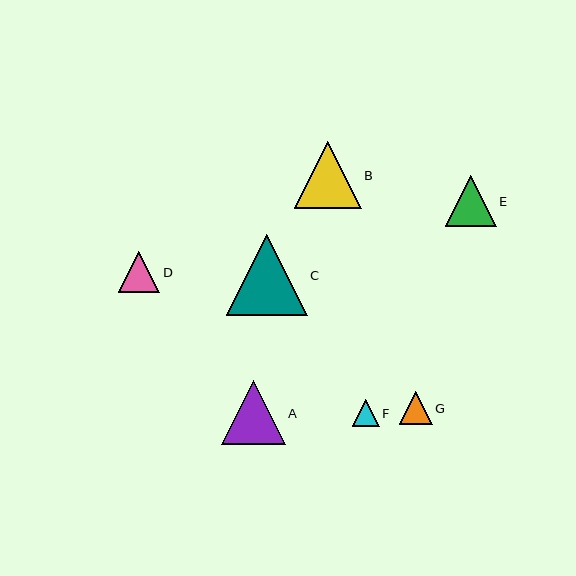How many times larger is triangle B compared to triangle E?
Triangle B is approximately 1.3 times the size of triangle E.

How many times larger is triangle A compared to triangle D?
Triangle A is approximately 1.6 times the size of triangle D.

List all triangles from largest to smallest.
From largest to smallest: C, B, A, E, D, G, F.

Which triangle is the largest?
Triangle C is the largest with a size of approximately 80 pixels.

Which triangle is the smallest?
Triangle F is the smallest with a size of approximately 27 pixels.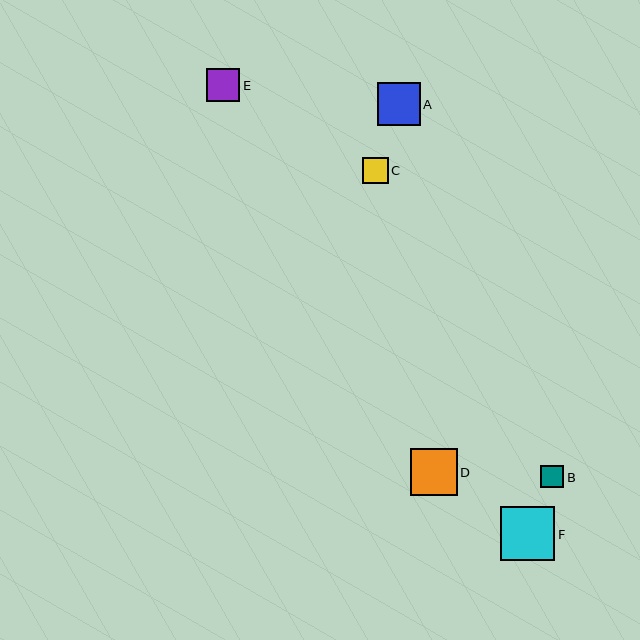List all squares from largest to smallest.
From largest to smallest: F, D, A, E, C, B.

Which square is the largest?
Square F is the largest with a size of approximately 54 pixels.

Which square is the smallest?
Square B is the smallest with a size of approximately 23 pixels.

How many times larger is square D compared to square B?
Square D is approximately 2.0 times the size of square B.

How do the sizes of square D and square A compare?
Square D and square A are approximately the same size.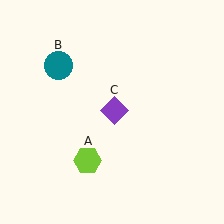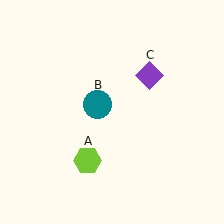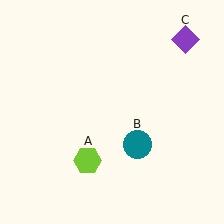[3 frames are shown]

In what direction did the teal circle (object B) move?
The teal circle (object B) moved down and to the right.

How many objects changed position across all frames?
2 objects changed position: teal circle (object B), purple diamond (object C).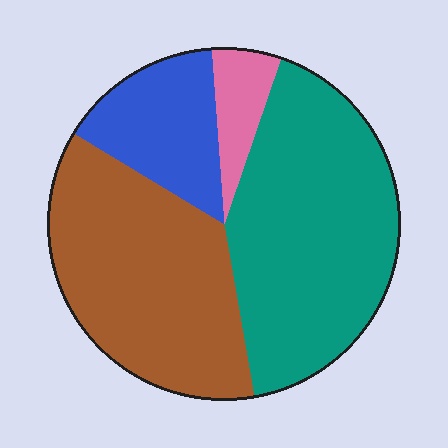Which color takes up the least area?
Pink, at roughly 5%.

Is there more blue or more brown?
Brown.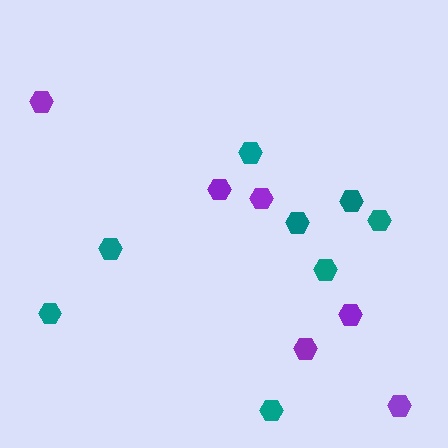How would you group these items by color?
There are 2 groups: one group of purple hexagons (6) and one group of teal hexagons (8).